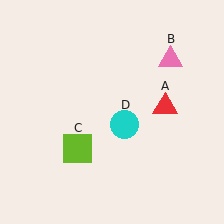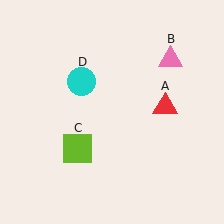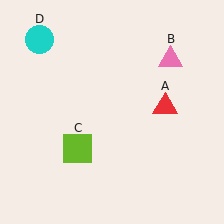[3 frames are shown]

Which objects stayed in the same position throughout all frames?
Red triangle (object A) and pink triangle (object B) and lime square (object C) remained stationary.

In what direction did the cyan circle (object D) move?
The cyan circle (object D) moved up and to the left.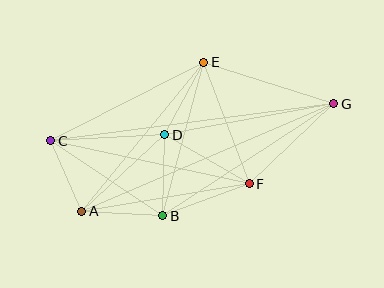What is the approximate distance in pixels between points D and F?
The distance between D and F is approximately 98 pixels.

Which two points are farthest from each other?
Points C and G are farthest from each other.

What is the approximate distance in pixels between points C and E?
The distance between C and E is approximately 172 pixels.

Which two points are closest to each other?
Points A and C are closest to each other.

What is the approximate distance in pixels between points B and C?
The distance between B and C is approximately 134 pixels.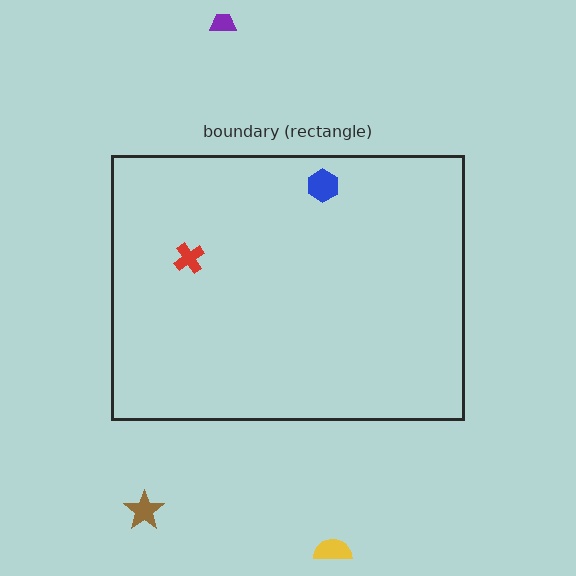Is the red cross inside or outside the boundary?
Inside.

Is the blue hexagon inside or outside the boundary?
Inside.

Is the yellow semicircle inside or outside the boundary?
Outside.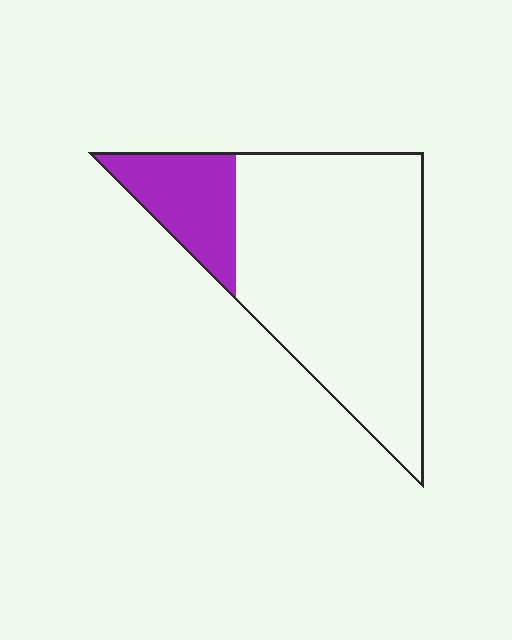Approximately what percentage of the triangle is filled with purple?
Approximately 20%.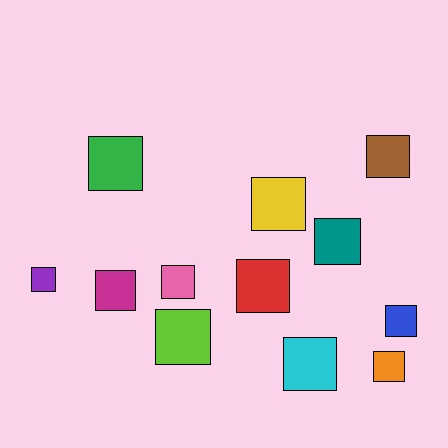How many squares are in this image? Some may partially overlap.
There are 12 squares.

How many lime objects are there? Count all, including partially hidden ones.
There is 1 lime object.